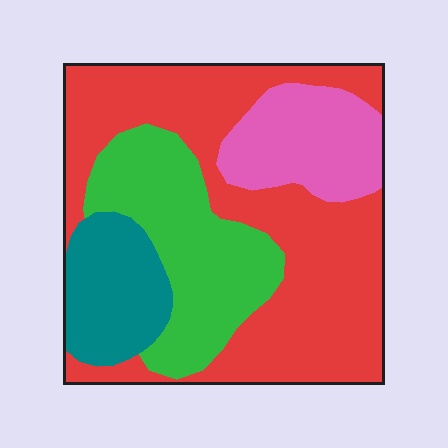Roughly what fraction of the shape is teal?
Teal covers 13% of the shape.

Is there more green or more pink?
Green.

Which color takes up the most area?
Red, at roughly 50%.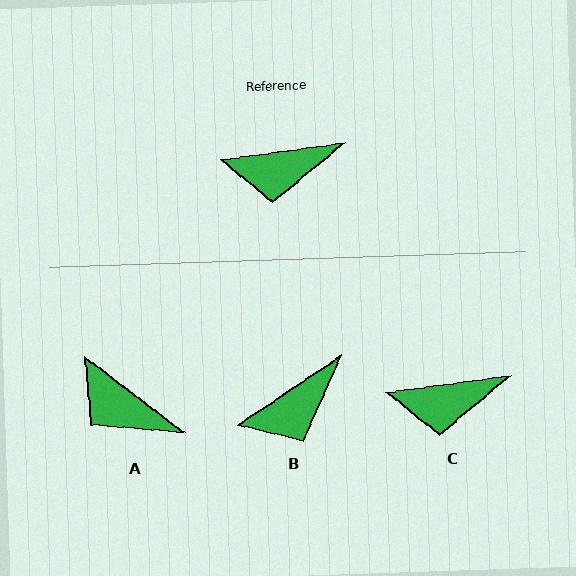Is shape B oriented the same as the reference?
No, it is off by about 26 degrees.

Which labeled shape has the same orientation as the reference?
C.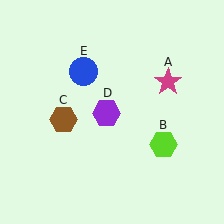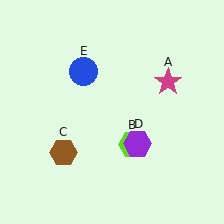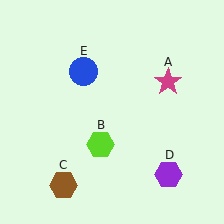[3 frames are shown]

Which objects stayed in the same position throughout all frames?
Magenta star (object A) and blue circle (object E) remained stationary.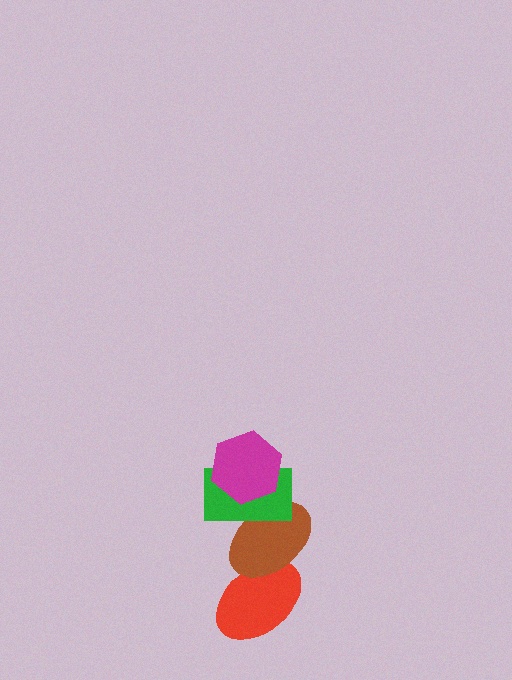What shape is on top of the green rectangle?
The magenta hexagon is on top of the green rectangle.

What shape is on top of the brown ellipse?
The green rectangle is on top of the brown ellipse.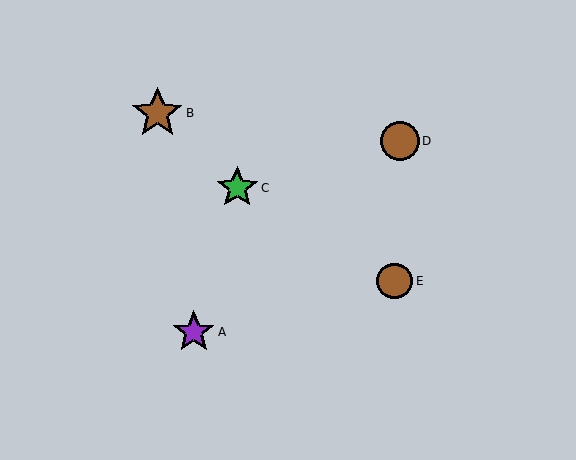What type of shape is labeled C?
Shape C is a green star.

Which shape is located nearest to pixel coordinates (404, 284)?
The brown circle (labeled E) at (395, 281) is nearest to that location.